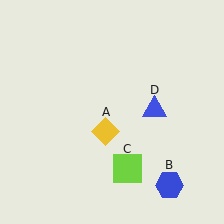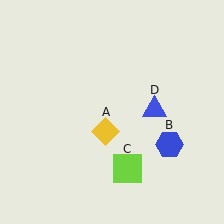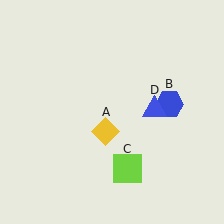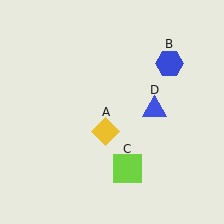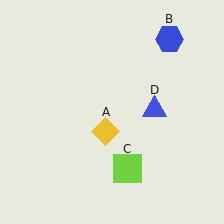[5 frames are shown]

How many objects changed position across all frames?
1 object changed position: blue hexagon (object B).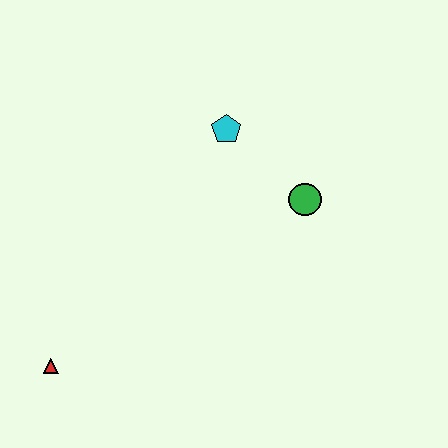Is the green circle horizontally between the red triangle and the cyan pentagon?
No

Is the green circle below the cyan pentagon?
Yes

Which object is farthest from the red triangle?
The green circle is farthest from the red triangle.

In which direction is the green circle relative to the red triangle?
The green circle is to the right of the red triangle.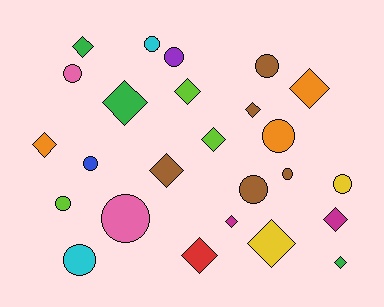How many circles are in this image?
There are 12 circles.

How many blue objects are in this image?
There is 1 blue object.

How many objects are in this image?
There are 25 objects.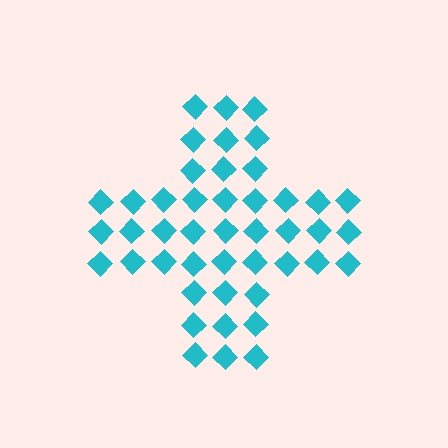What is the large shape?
The large shape is a cross.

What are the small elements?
The small elements are diamonds.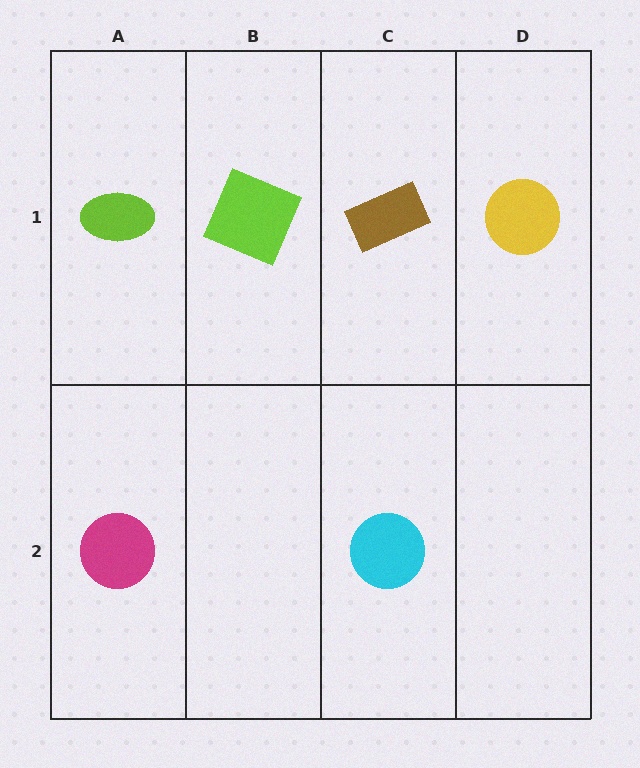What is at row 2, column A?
A magenta circle.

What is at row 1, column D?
A yellow circle.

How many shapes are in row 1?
4 shapes.